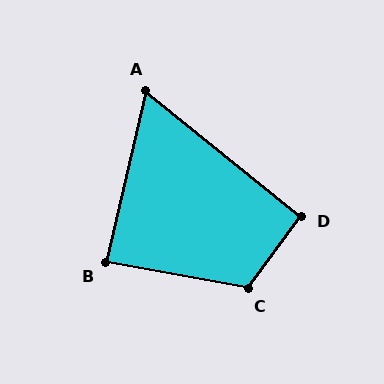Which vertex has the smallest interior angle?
A, at approximately 64 degrees.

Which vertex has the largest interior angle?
C, at approximately 116 degrees.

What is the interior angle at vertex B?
Approximately 87 degrees (approximately right).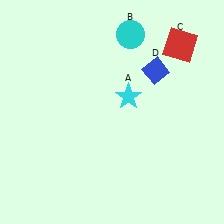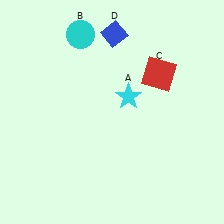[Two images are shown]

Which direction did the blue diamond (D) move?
The blue diamond (D) moved left.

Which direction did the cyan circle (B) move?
The cyan circle (B) moved left.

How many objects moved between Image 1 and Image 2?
3 objects moved between the two images.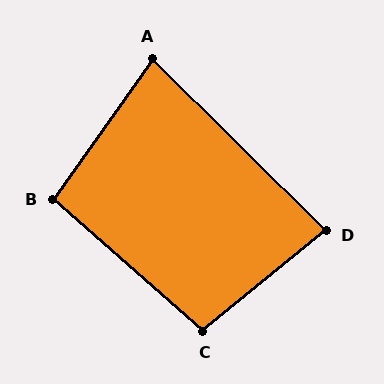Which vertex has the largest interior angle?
C, at approximately 99 degrees.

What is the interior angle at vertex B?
Approximately 96 degrees (obtuse).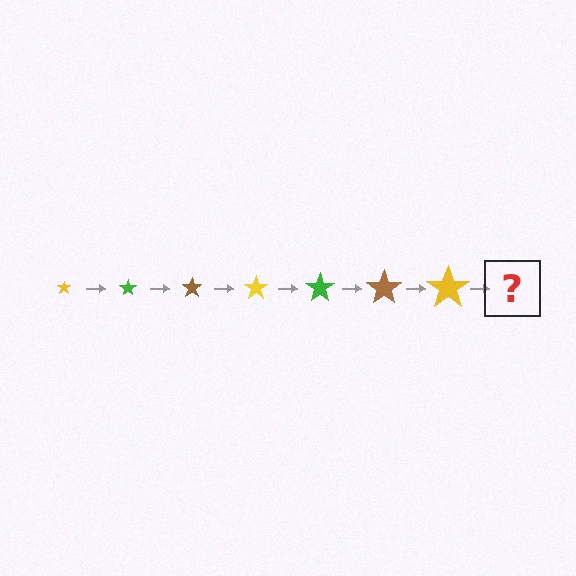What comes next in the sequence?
The next element should be a green star, larger than the previous one.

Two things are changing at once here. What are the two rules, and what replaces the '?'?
The two rules are that the star grows larger each step and the color cycles through yellow, green, and brown. The '?' should be a green star, larger than the previous one.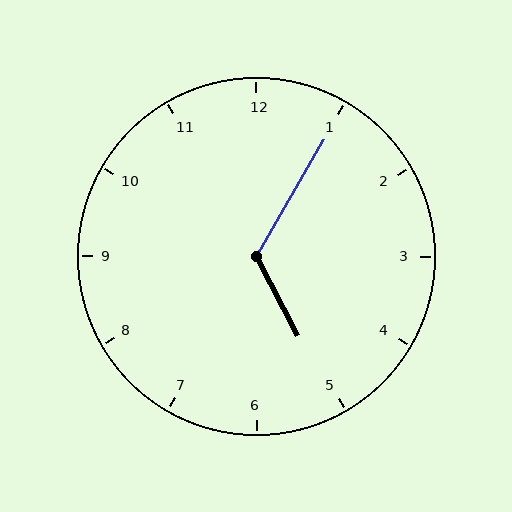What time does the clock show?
5:05.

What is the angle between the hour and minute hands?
Approximately 122 degrees.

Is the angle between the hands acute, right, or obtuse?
It is obtuse.